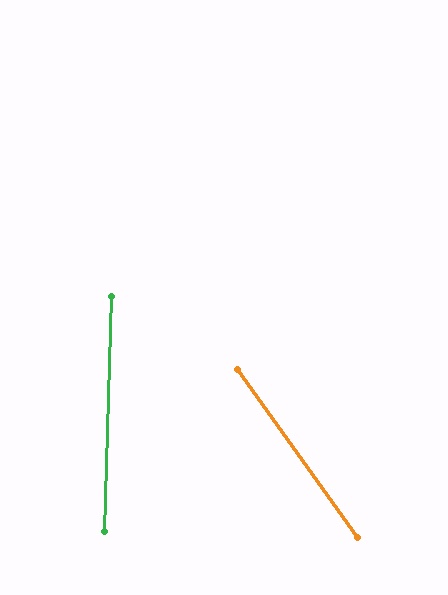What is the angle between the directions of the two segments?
Approximately 37 degrees.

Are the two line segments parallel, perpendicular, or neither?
Neither parallel nor perpendicular — they differ by about 37°.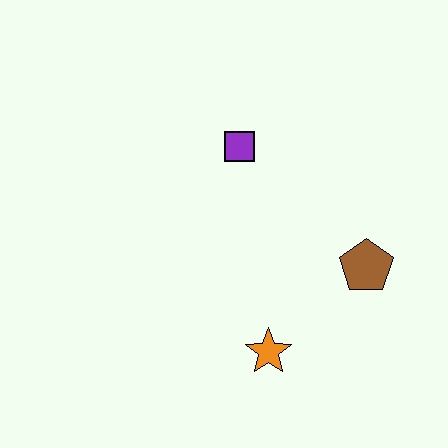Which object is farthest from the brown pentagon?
The purple square is farthest from the brown pentagon.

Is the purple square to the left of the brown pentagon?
Yes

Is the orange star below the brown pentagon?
Yes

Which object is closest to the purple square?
The brown pentagon is closest to the purple square.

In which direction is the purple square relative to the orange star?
The purple square is above the orange star.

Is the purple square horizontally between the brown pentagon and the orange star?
No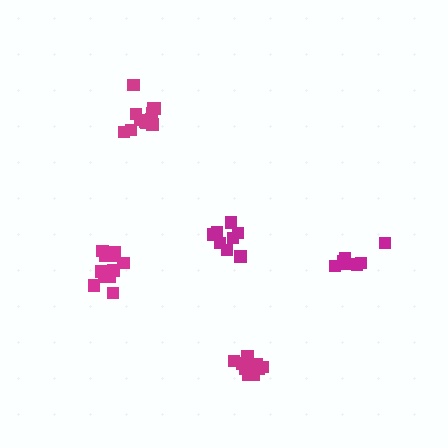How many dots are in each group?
Group 1: 8 dots, Group 2: 13 dots, Group 3: 13 dots, Group 4: 12 dots, Group 5: 8 dots (54 total).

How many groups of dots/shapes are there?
There are 5 groups.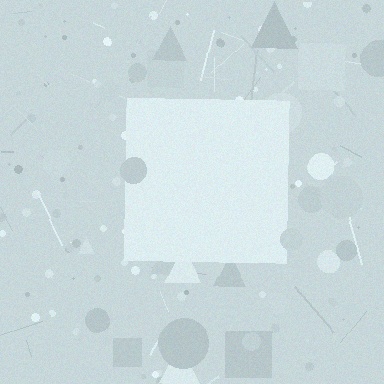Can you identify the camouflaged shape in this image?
The camouflaged shape is a square.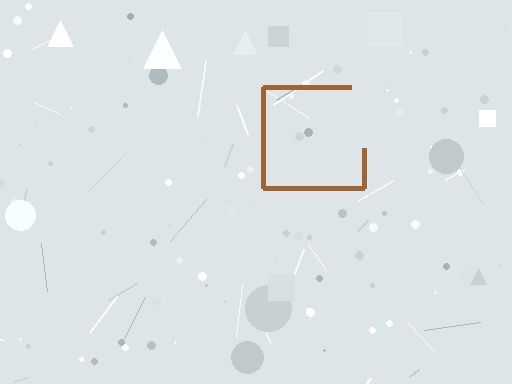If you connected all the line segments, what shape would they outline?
They would outline a square.